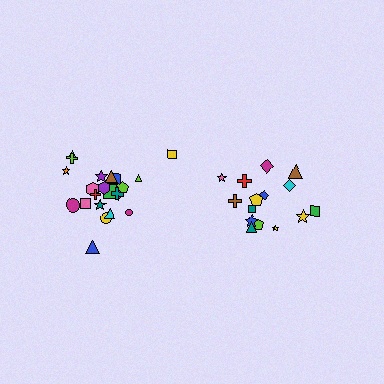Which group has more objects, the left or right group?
The left group.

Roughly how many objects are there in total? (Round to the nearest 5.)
Roughly 35 objects in total.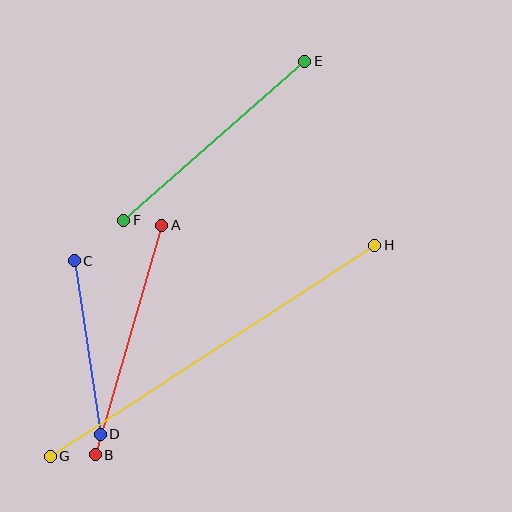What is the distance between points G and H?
The distance is approximately 387 pixels.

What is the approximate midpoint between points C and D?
The midpoint is at approximately (87, 347) pixels.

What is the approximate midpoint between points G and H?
The midpoint is at approximately (213, 351) pixels.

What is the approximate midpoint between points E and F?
The midpoint is at approximately (214, 141) pixels.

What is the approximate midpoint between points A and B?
The midpoint is at approximately (128, 340) pixels.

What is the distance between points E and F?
The distance is approximately 241 pixels.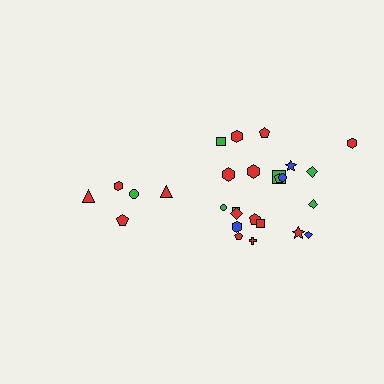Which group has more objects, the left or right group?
The right group.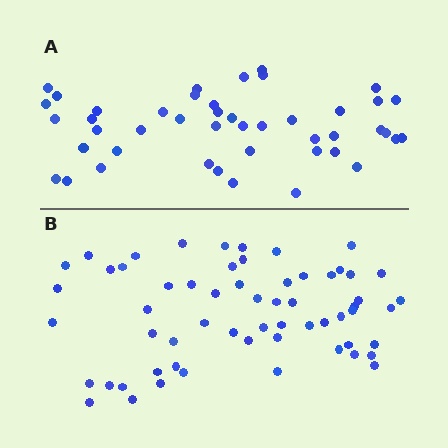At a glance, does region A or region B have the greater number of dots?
Region B (the bottom region) has more dots.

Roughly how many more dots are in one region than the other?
Region B has approximately 15 more dots than region A.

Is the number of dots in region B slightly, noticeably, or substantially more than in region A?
Region B has noticeably more, but not dramatically so. The ratio is roughly 1.3 to 1.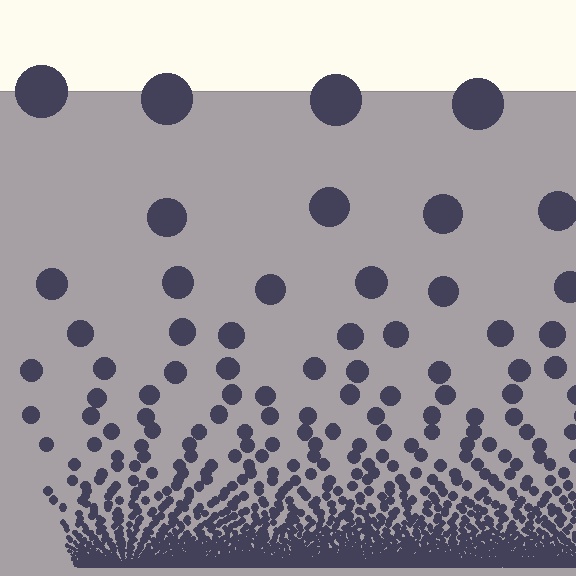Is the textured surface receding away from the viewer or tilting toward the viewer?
The surface appears to tilt toward the viewer. Texture elements get larger and sparser toward the top.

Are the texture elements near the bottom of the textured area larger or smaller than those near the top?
Smaller. The gradient is inverted — elements near the bottom are smaller and denser.